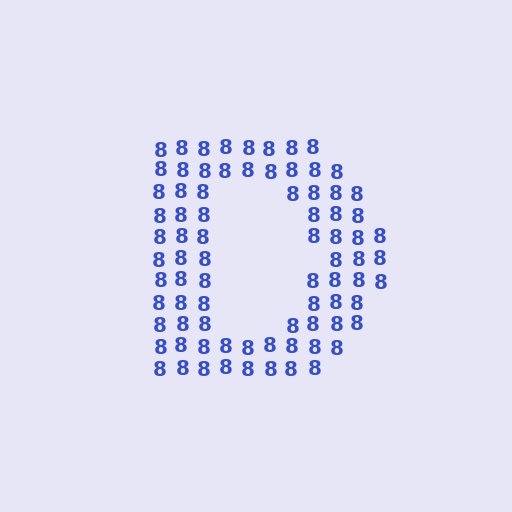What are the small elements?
The small elements are digit 8's.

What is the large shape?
The large shape is the letter D.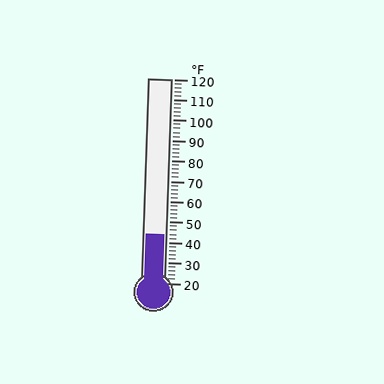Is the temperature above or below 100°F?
The temperature is below 100°F.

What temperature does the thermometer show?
The thermometer shows approximately 44°F.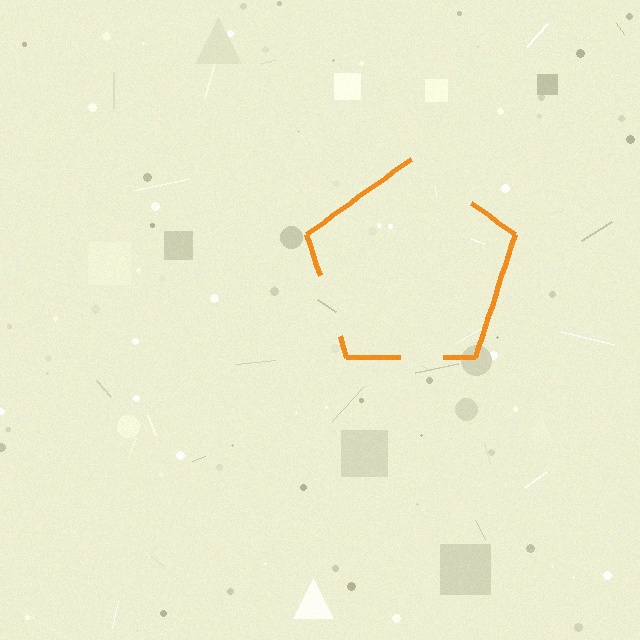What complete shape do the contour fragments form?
The contour fragments form a pentagon.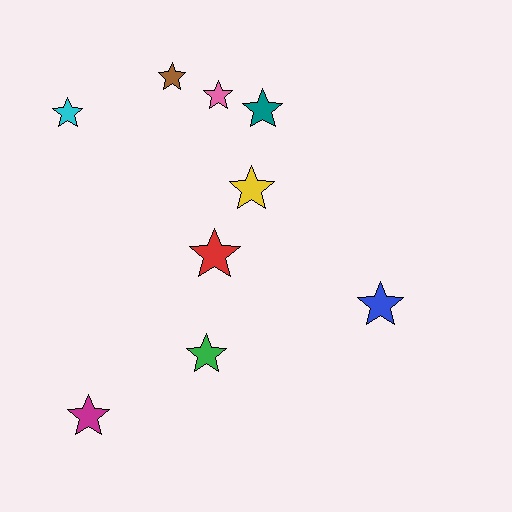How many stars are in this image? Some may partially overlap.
There are 9 stars.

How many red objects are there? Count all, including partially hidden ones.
There is 1 red object.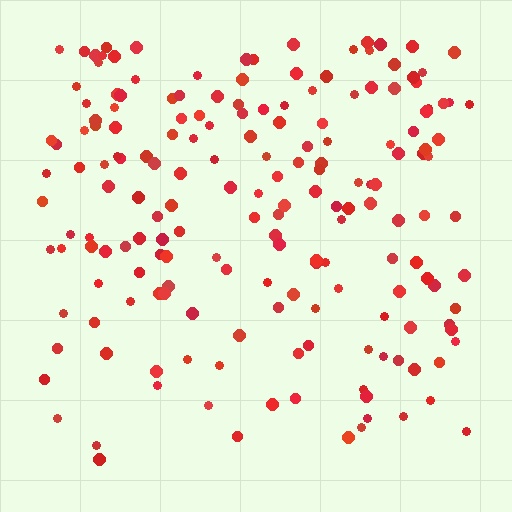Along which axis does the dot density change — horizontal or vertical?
Vertical.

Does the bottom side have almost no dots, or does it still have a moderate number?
Still a moderate number, just noticeably fewer than the top.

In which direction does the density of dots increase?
From bottom to top, with the top side densest.